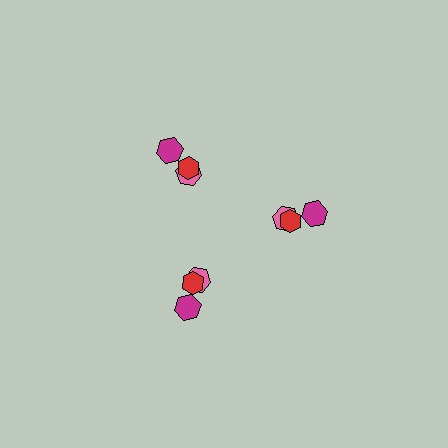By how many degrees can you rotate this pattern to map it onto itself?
The pattern maps onto itself every 120 degrees of rotation.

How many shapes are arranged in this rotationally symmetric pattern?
There are 9 shapes, arranged in 3 groups of 3.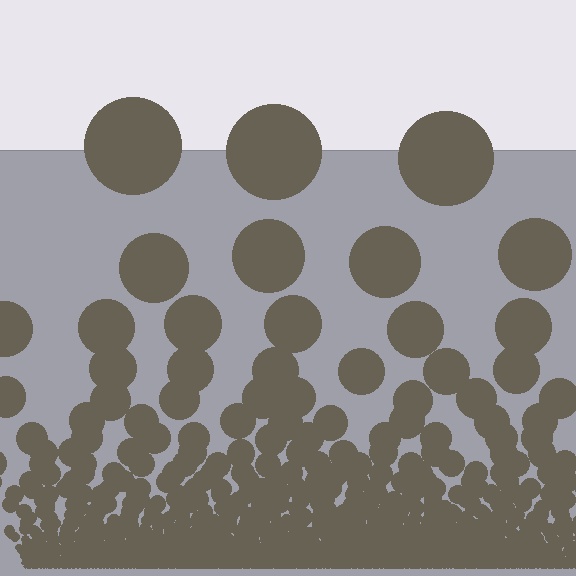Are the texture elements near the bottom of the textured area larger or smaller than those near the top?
Smaller. The gradient is inverted — elements near the bottom are smaller and denser.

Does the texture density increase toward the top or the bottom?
Density increases toward the bottom.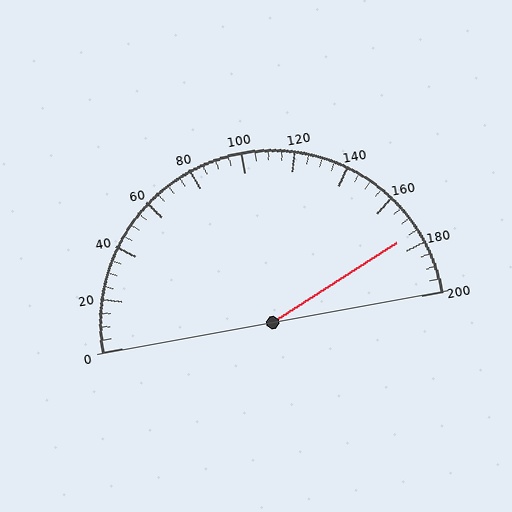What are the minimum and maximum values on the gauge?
The gauge ranges from 0 to 200.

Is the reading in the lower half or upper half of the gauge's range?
The reading is in the upper half of the range (0 to 200).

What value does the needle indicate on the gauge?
The needle indicates approximately 175.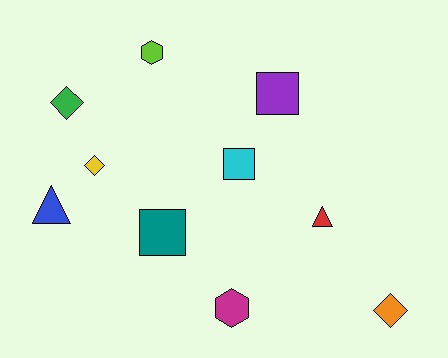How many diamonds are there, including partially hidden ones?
There are 3 diamonds.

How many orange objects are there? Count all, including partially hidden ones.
There is 1 orange object.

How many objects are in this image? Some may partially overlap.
There are 10 objects.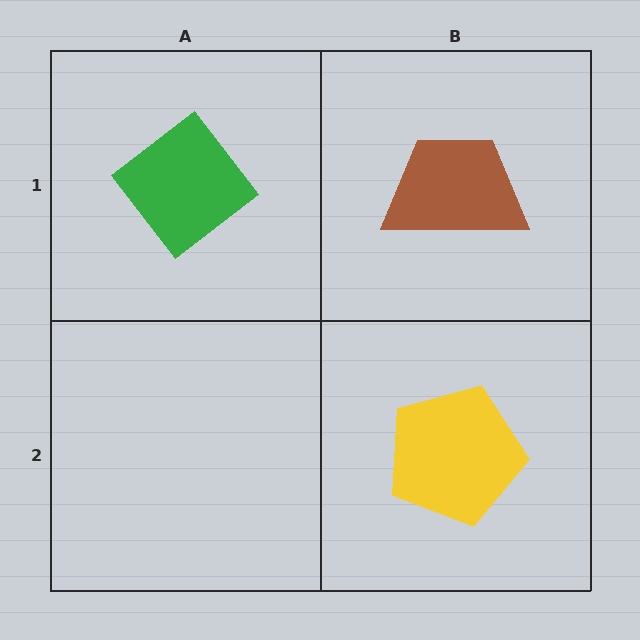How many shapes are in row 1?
2 shapes.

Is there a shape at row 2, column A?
No, that cell is empty.